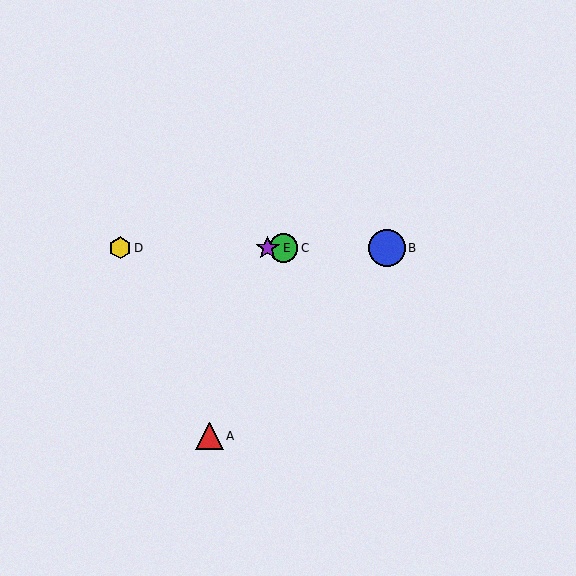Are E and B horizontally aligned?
Yes, both are at y≈248.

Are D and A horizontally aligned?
No, D is at y≈248 and A is at y≈436.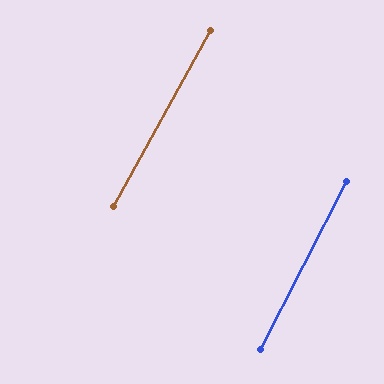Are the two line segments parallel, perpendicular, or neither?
Parallel — their directions differ by only 2.0°.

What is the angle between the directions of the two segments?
Approximately 2 degrees.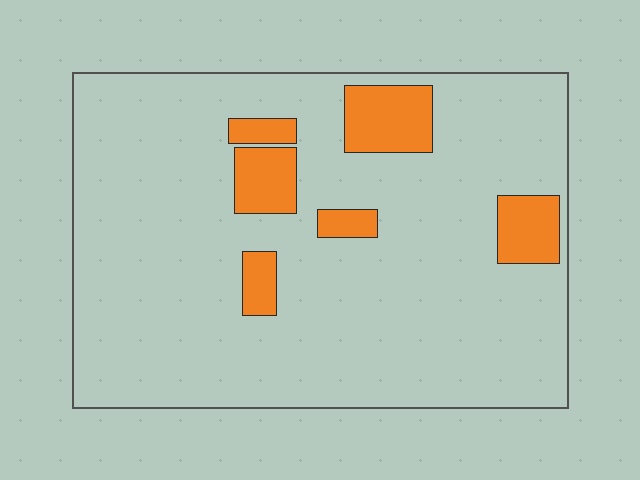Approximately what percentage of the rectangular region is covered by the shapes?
Approximately 10%.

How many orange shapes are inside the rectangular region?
6.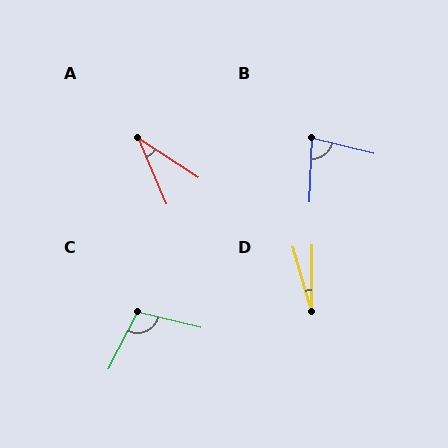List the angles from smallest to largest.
D (17°), A (33°), B (78°), C (104°).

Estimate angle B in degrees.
Approximately 78 degrees.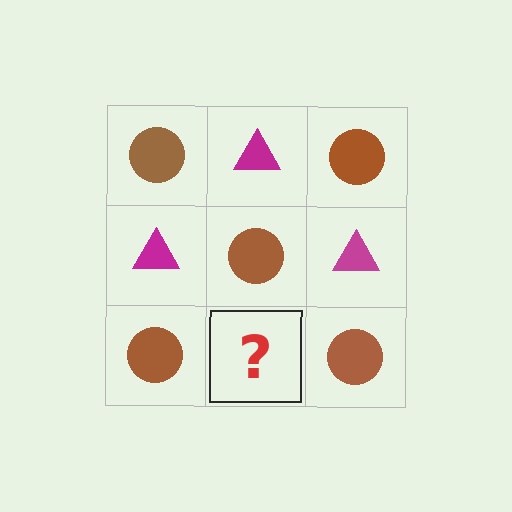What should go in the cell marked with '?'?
The missing cell should contain a magenta triangle.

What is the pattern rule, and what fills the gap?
The rule is that it alternates brown circle and magenta triangle in a checkerboard pattern. The gap should be filled with a magenta triangle.